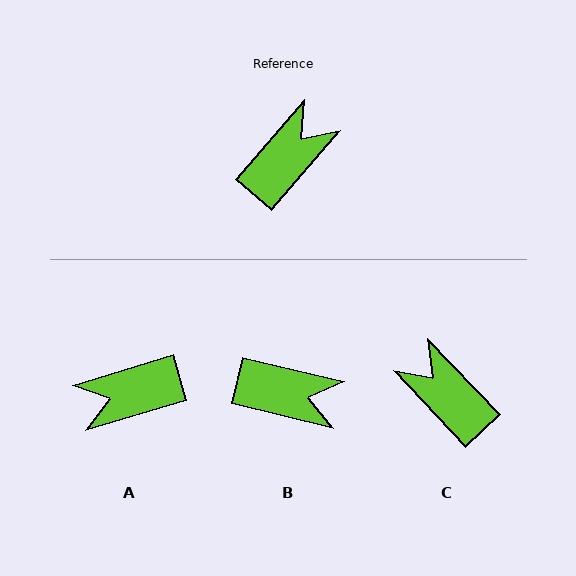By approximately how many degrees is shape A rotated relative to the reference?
Approximately 147 degrees counter-clockwise.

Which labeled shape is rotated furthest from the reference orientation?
A, about 147 degrees away.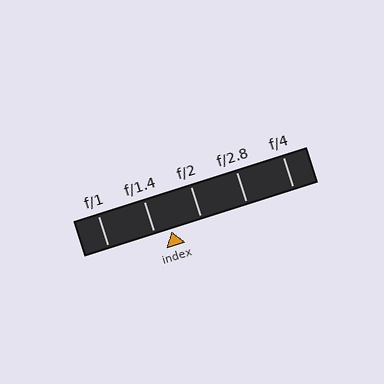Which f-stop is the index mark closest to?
The index mark is closest to f/1.4.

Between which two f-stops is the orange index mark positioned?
The index mark is between f/1.4 and f/2.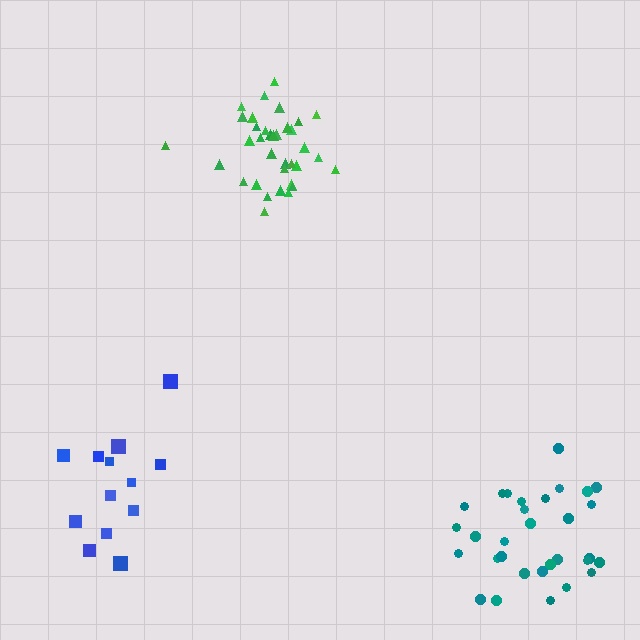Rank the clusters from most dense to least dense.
green, teal, blue.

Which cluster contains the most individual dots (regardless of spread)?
Green (35).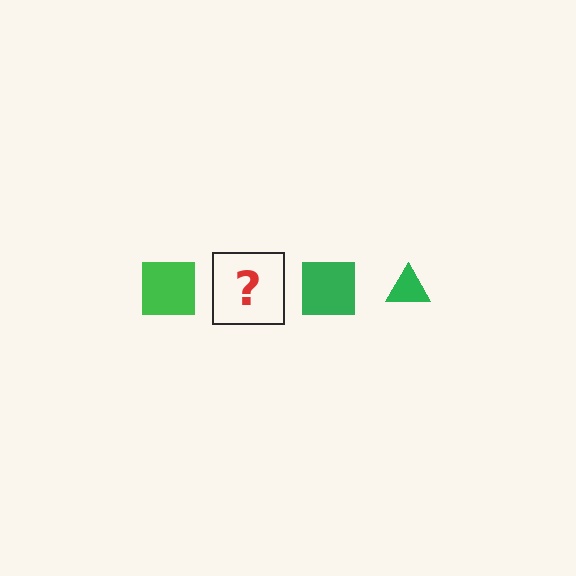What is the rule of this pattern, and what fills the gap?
The rule is that the pattern cycles through square, triangle shapes in green. The gap should be filled with a green triangle.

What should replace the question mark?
The question mark should be replaced with a green triangle.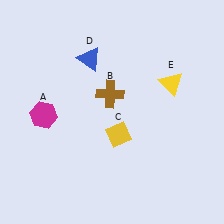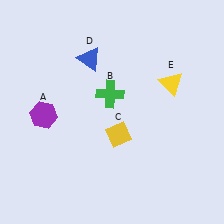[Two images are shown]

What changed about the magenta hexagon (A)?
In Image 1, A is magenta. In Image 2, it changed to purple.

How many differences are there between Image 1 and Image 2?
There are 2 differences between the two images.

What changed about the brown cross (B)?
In Image 1, B is brown. In Image 2, it changed to green.